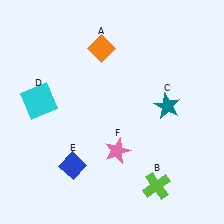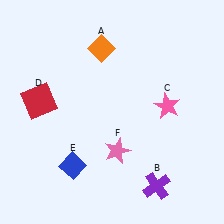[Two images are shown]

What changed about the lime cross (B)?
In Image 1, B is lime. In Image 2, it changed to purple.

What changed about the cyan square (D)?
In Image 1, D is cyan. In Image 2, it changed to red.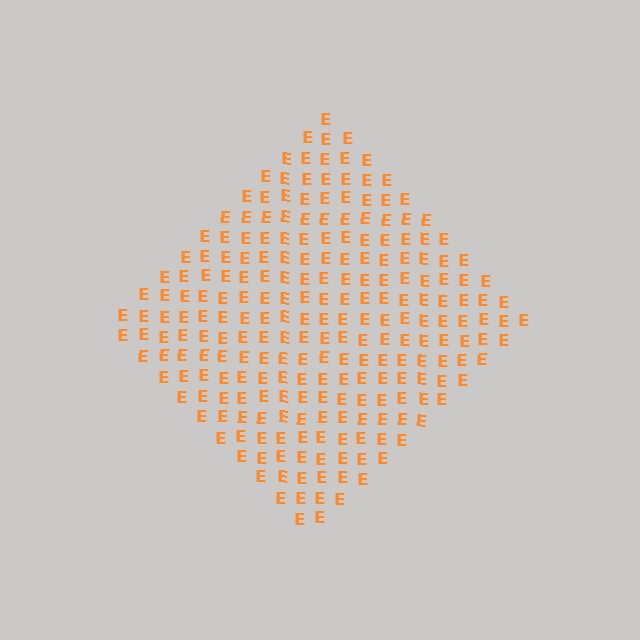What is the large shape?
The large shape is a diamond.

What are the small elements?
The small elements are letter E's.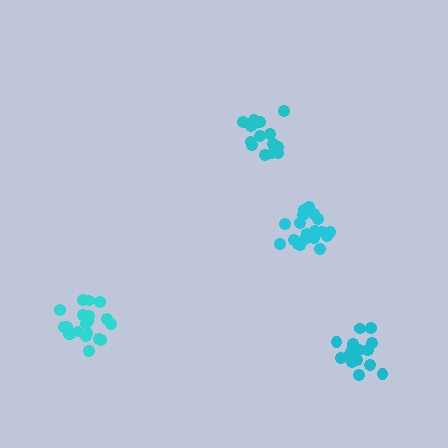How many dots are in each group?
Group 1: 19 dots, Group 2: 15 dots, Group 3: 20 dots, Group 4: 17 dots (71 total).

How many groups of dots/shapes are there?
There are 4 groups.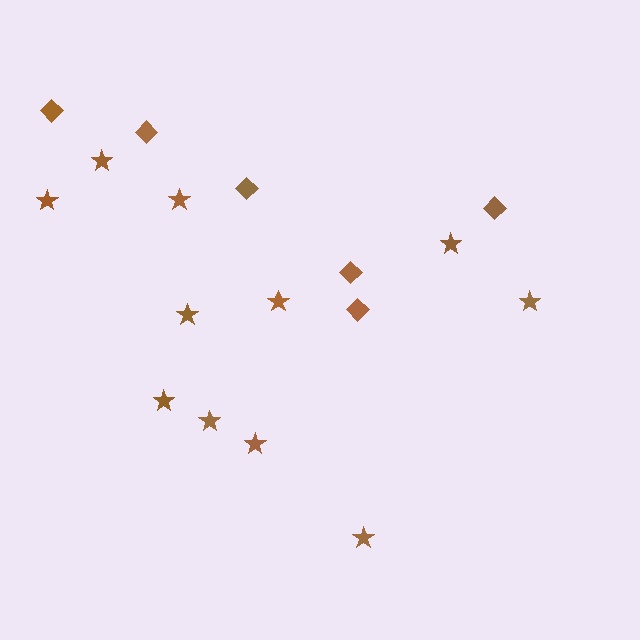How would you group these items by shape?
There are 2 groups: one group of diamonds (6) and one group of stars (11).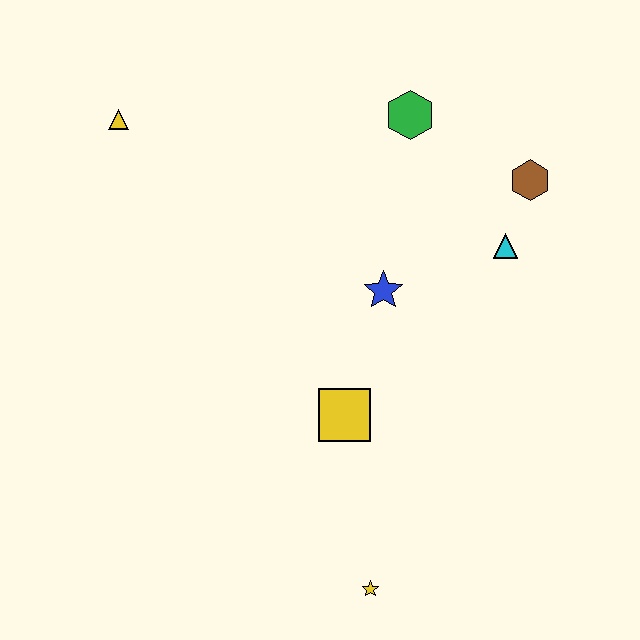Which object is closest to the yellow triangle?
The green hexagon is closest to the yellow triangle.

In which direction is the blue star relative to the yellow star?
The blue star is above the yellow star.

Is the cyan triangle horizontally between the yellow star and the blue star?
No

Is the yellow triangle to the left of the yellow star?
Yes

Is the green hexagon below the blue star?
No